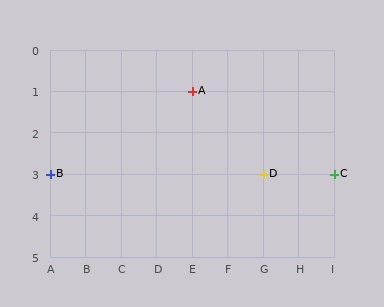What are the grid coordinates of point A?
Point A is at grid coordinates (E, 1).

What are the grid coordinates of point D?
Point D is at grid coordinates (G, 3).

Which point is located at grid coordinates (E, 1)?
Point A is at (E, 1).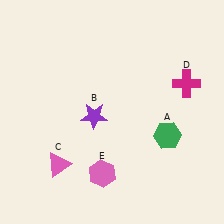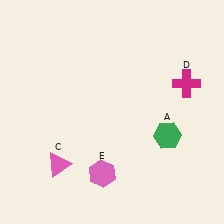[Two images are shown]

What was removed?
The purple star (B) was removed in Image 2.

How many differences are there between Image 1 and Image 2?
There is 1 difference between the two images.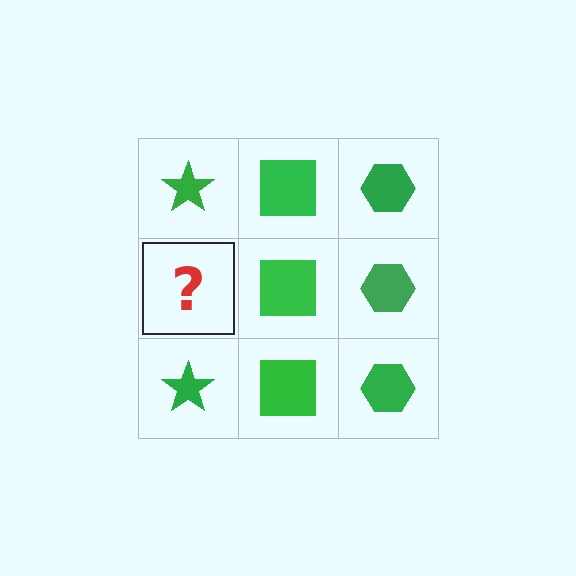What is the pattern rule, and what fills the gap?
The rule is that each column has a consistent shape. The gap should be filled with a green star.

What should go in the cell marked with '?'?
The missing cell should contain a green star.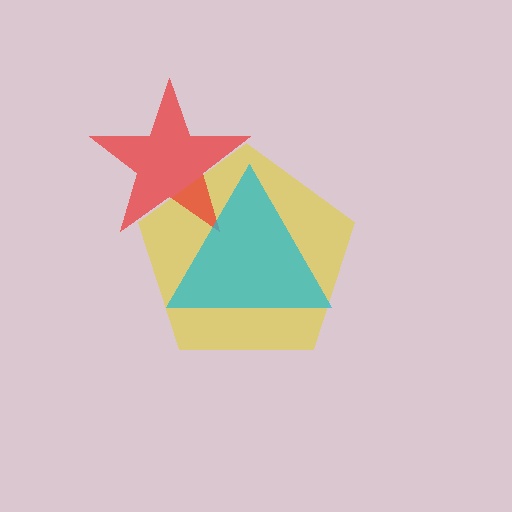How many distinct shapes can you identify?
There are 3 distinct shapes: a yellow pentagon, a red star, a cyan triangle.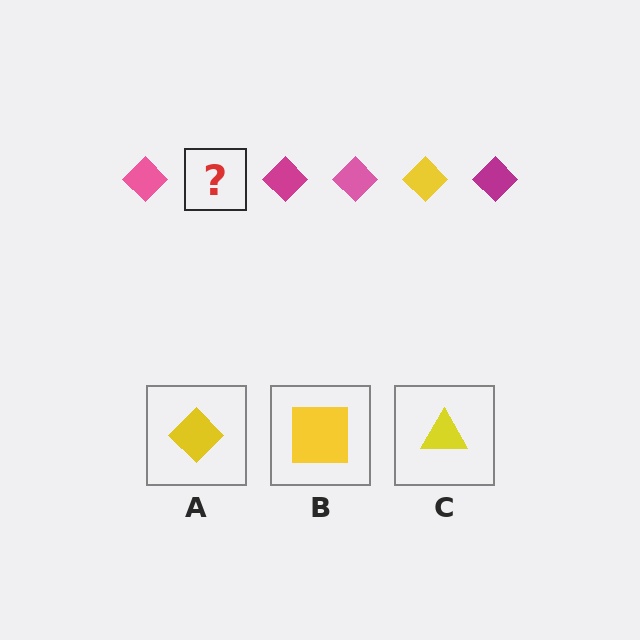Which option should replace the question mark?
Option A.